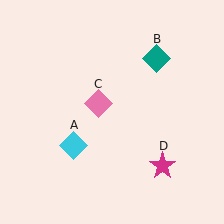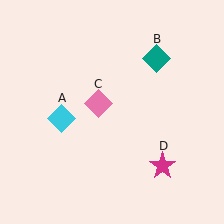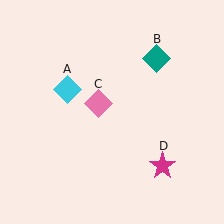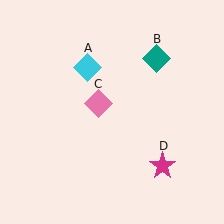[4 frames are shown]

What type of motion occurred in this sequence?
The cyan diamond (object A) rotated clockwise around the center of the scene.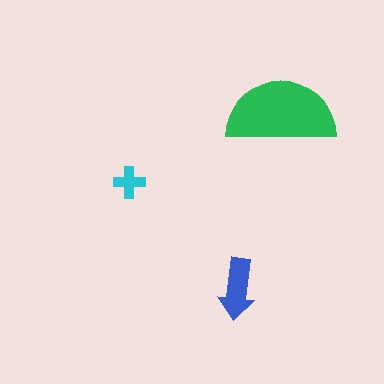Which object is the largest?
The green semicircle.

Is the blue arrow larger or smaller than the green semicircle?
Smaller.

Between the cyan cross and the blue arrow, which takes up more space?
The blue arrow.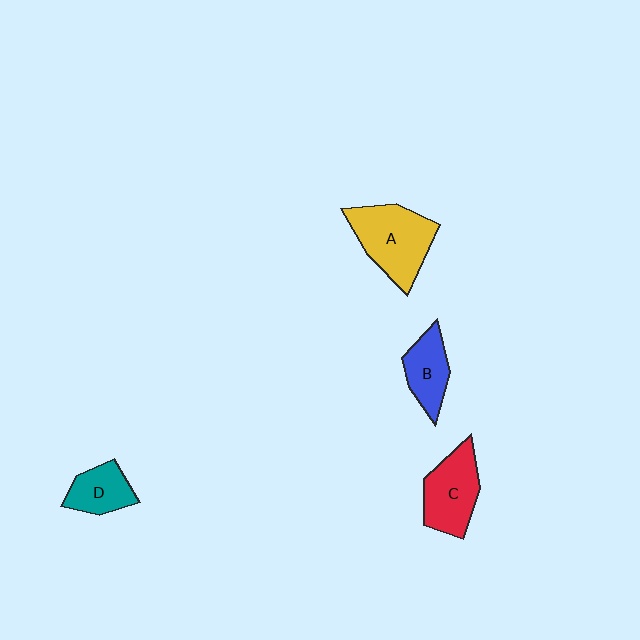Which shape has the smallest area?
Shape D (teal).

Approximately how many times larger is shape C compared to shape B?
Approximately 1.4 times.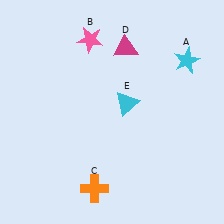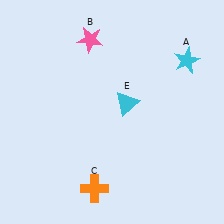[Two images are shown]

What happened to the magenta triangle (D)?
The magenta triangle (D) was removed in Image 2. It was in the top-right area of Image 1.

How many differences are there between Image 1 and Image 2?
There is 1 difference between the two images.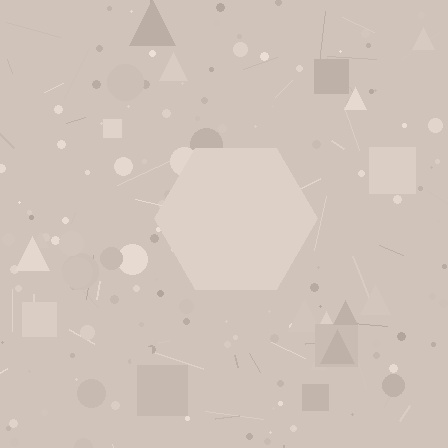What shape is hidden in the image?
A hexagon is hidden in the image.